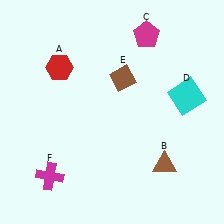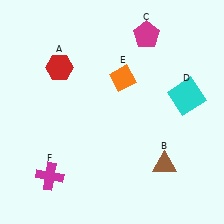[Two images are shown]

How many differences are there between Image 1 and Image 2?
There is 1 difference between the two images.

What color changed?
The diamond (E) changed from brown in Image 1 to orange in Image 2.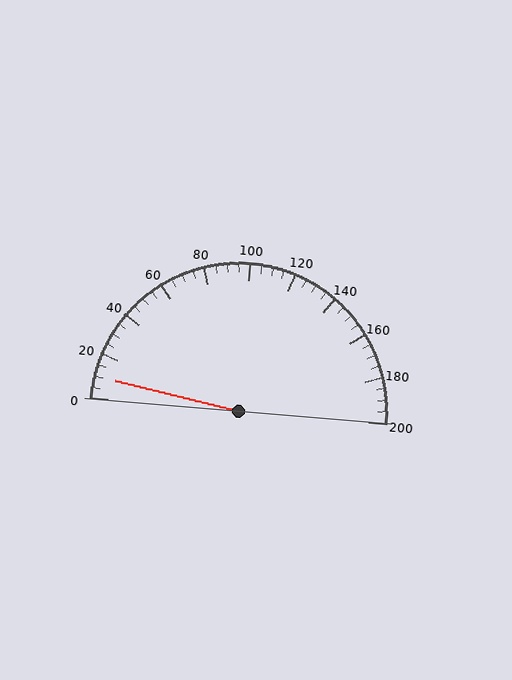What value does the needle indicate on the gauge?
The needle indicates approximately 10.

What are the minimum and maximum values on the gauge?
The gauge ranges from 0 to 200.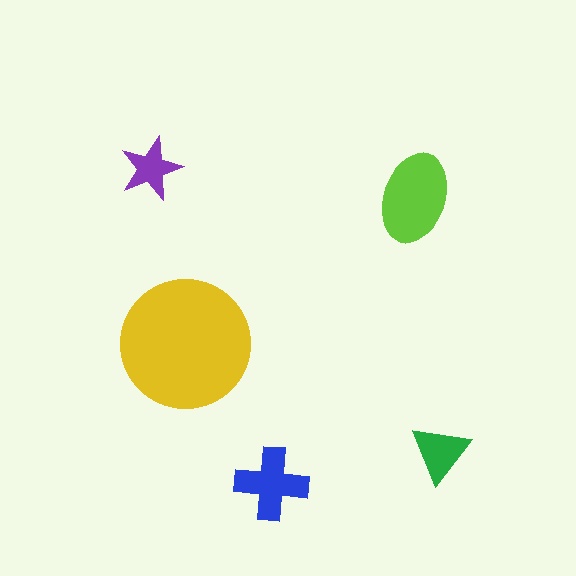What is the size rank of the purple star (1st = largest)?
5th.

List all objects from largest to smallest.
The yellow circle, the lime ellipse, the blue cross, the green triangle, the purple star.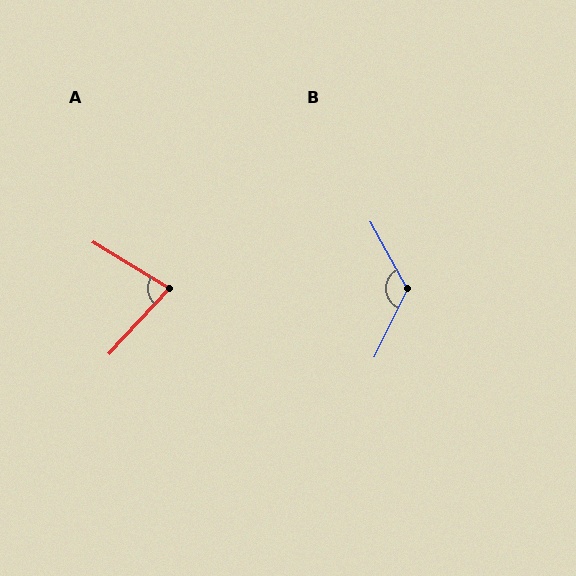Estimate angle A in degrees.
Approximately 79 degrees.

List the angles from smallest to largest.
A (79°), B (125°).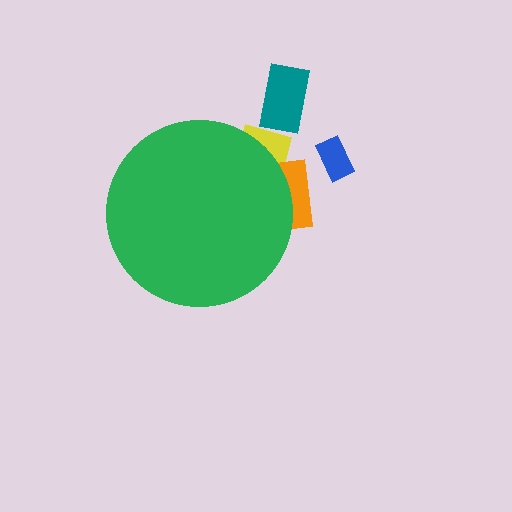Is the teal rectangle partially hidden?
No, the teal rectangle is fully visible.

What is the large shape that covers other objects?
A green circle.